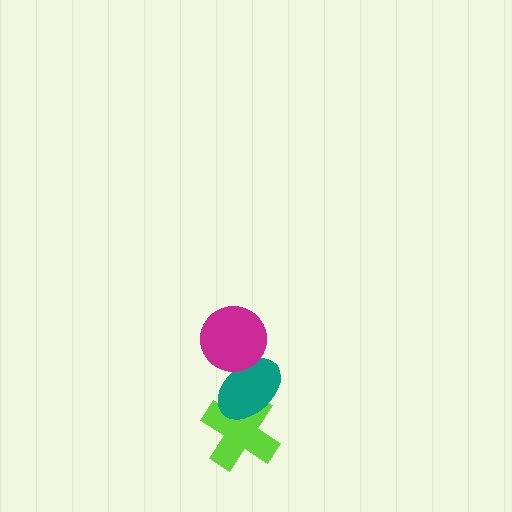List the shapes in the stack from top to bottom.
From top to bottom: the magenta circle, the teal ellipse, the lime cross.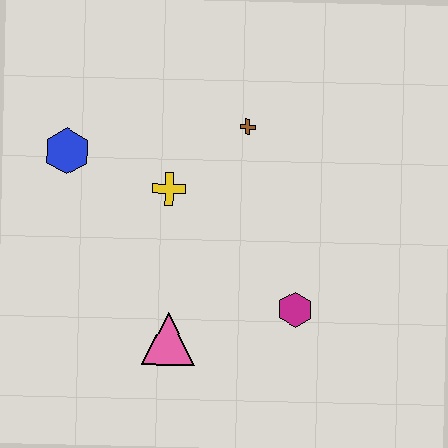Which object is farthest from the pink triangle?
The brown cross is farthest from the pink triangle.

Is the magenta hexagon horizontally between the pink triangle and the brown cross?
No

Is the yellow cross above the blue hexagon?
No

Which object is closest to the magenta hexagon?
The pink triangle is closest to the magenta hexagon.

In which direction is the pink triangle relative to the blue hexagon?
The pink triangle is below the blue hexagon.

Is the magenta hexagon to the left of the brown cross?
No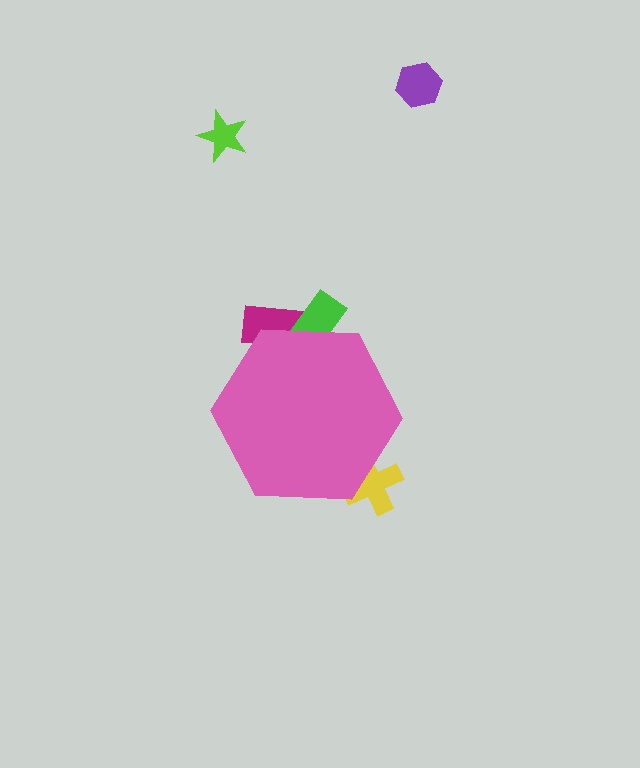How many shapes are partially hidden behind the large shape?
3 shapes are partially hidden.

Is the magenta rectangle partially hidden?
Yes, the magenta rectangle is partially hidden behind the pink hexagon.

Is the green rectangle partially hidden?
Yes, the green rectangle is partially hidden behind the pink hexagon.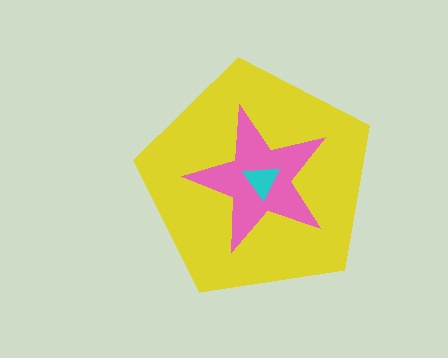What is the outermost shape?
The yellow pentagon.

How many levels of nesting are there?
3.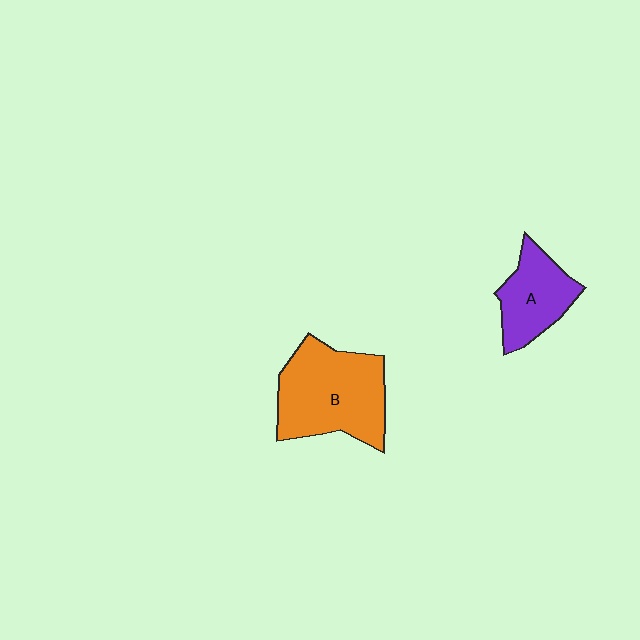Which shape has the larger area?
Shape B (orange).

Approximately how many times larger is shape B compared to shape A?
Approximately 1.7 times.